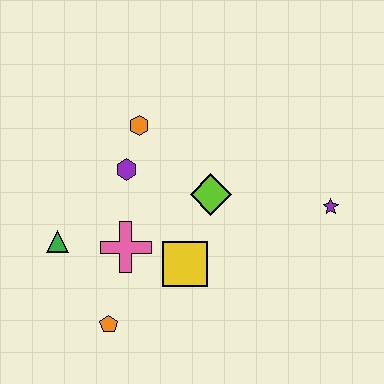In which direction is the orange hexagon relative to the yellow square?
The orange hexagon is above the yellow square.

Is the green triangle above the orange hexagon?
No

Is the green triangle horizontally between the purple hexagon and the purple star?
No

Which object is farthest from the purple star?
The green triangle is farthest from the purple star.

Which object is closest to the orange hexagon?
The purple hexagon is closest to the orange hexagon.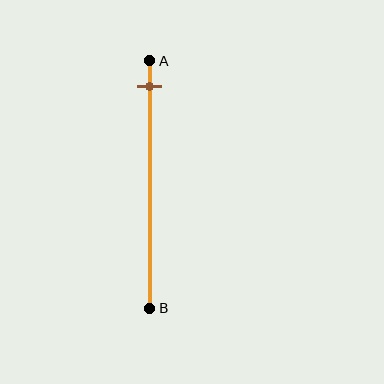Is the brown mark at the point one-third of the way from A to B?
No, the mark is at about 10% from A, not at the 33% one-third point.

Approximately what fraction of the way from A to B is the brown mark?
The brown mark is approximately 10% of the way from A to B.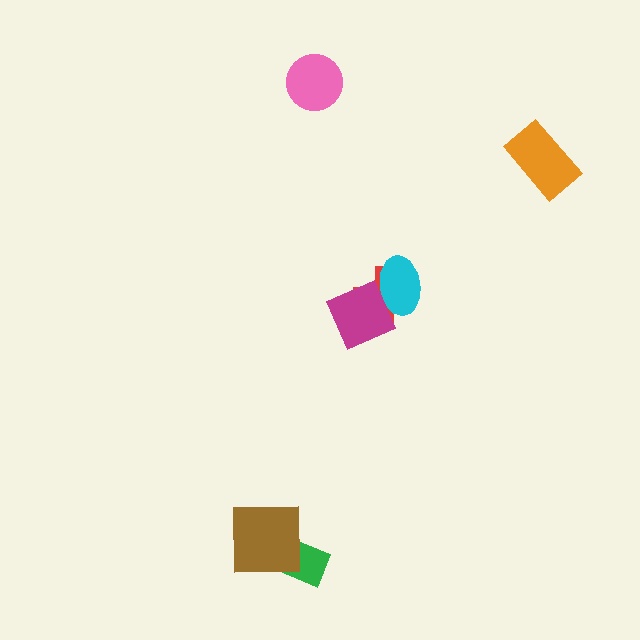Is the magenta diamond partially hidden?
No, no other shape covers it.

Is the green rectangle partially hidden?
Yes, it is partially covered by another shape.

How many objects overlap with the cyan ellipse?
2 objects overlap with the cyan ellipse.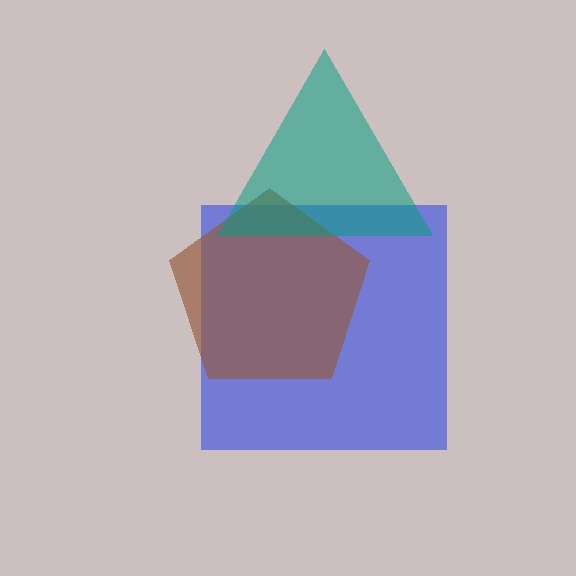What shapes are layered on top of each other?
The layered shapes are: a blue square, a brown pentagon, a teal triangle.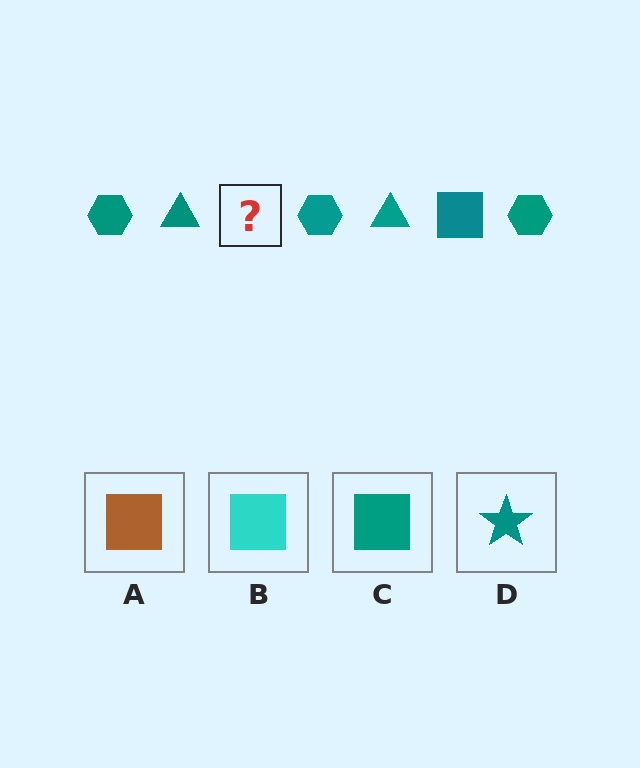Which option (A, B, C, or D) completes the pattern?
C.